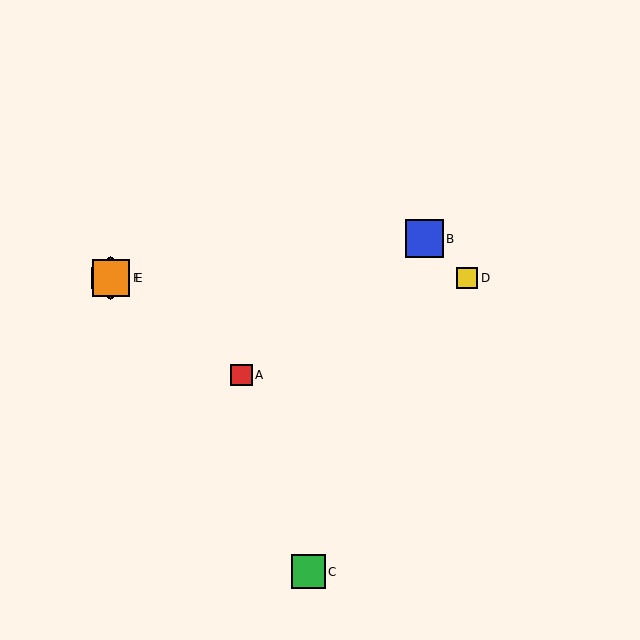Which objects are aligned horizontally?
Objects D, E, F are aligned horizontally.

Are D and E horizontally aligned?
Yes, both are at y≈278.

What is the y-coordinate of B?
Object B is at y≈239.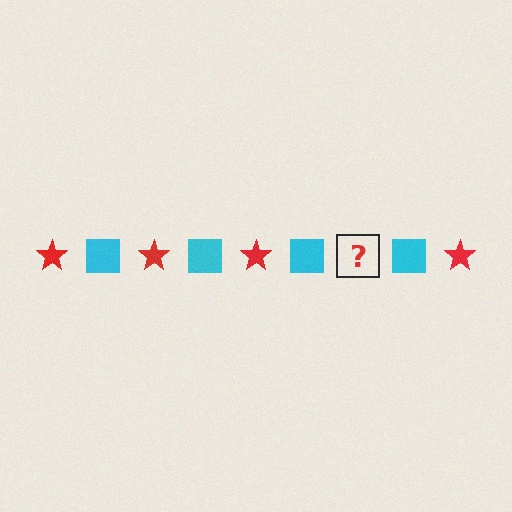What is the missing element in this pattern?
The missing element is a red star.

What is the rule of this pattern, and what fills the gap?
The rule is that the pattern alternates between red star and cyan square. The gap should be filled with a red star.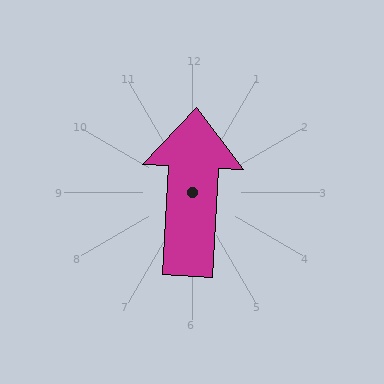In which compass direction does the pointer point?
North.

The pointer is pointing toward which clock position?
Roughly 12 o'clock.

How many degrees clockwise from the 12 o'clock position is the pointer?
Approximately 3 degrees.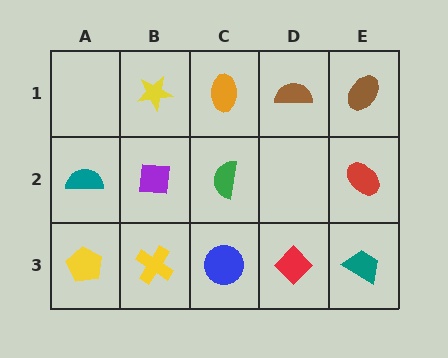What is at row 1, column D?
A brown semicircle.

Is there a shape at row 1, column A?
No, that cell is empty.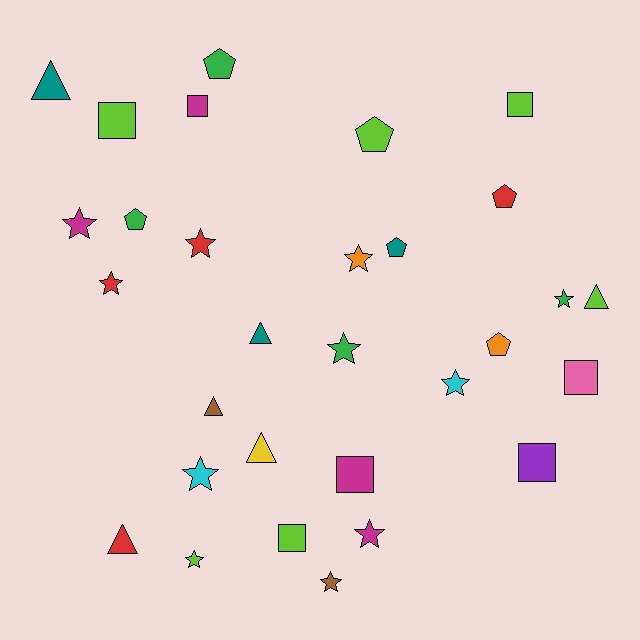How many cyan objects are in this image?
There are 2 cyan objects.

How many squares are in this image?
There are 7 squares.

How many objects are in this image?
There are 30 objects.